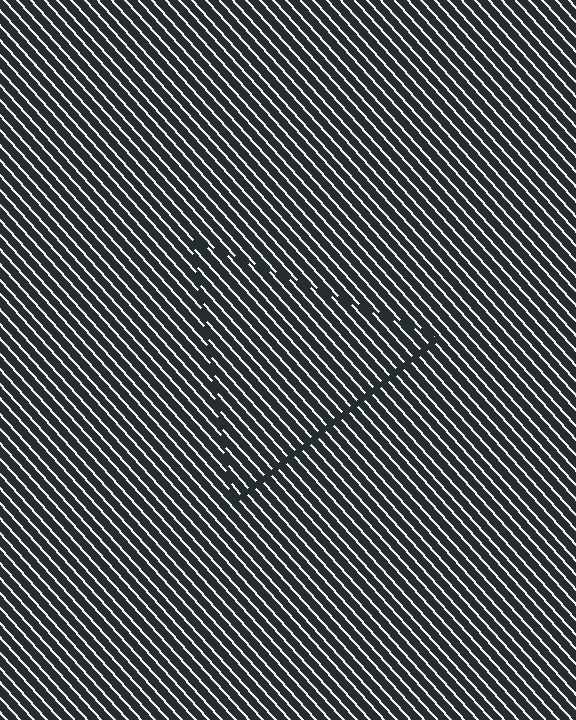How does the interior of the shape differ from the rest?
The interior of the shape contains the same grating, shifted by half a period — the contour is defined by the phase discontinuity where line-ends from the inner and outer gratings abut.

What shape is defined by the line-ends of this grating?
An illusory triangle. The interior of the shape contains the same grating, shifted by half a period — the contour is defined by the phase discontinuity where line-ends from the inner and outer gratings abut.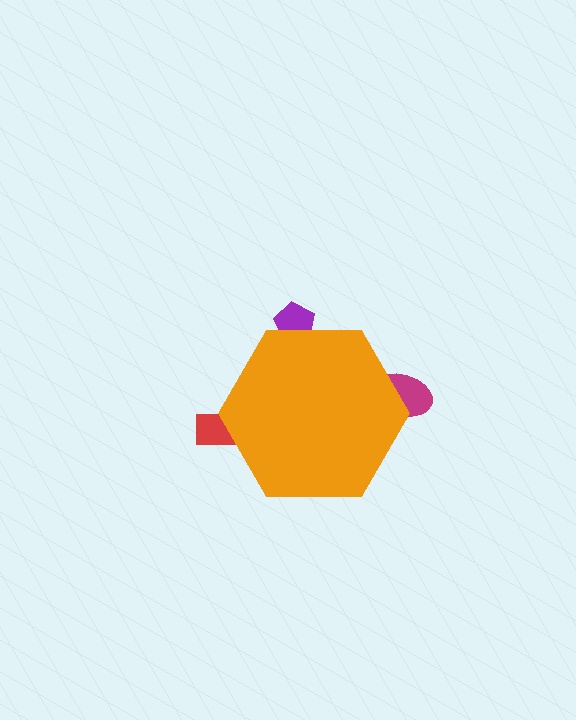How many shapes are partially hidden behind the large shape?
3 shapes are partially hidden.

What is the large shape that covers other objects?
An orange hexagon.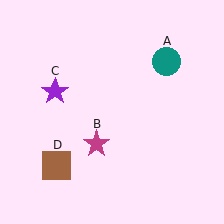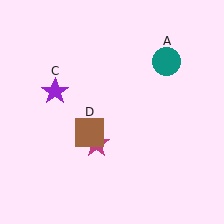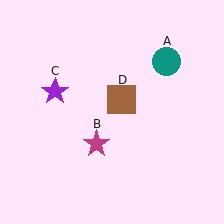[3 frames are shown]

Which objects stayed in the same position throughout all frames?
Teal circle (object A) and magenta star (object B) and purple star (object C) remained stationary.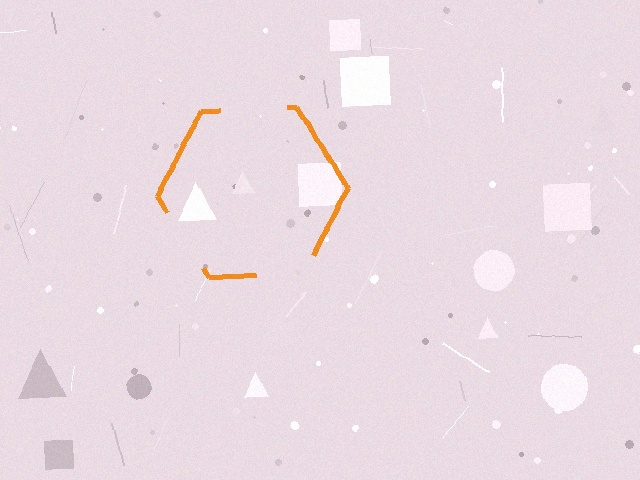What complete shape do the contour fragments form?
The contour fragments form a hexagon.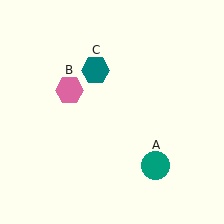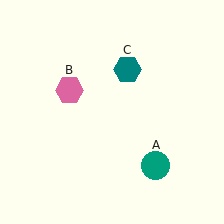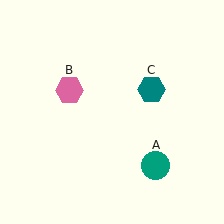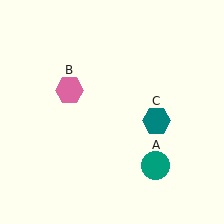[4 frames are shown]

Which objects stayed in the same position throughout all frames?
Teal circle (object A) and pink hexagon (object B) remained stationary.